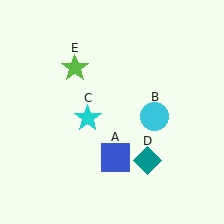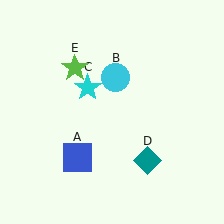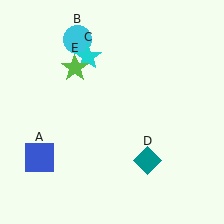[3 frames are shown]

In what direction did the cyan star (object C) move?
The cyan star (object C) moved up.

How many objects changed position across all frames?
3 objects changed position: blue square (object A), cyan circle (object B), cyan star (object C).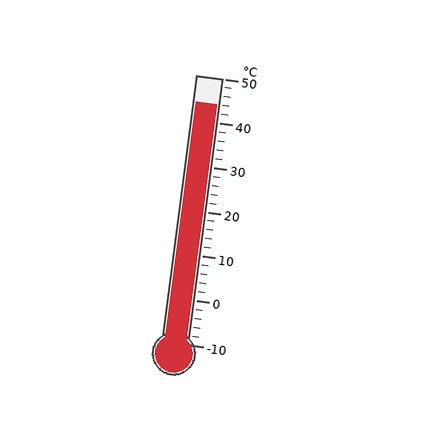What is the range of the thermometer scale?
The thermometer scale ranges from -10°C to 50°C.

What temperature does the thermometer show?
The thermometer shows approximately 44°C.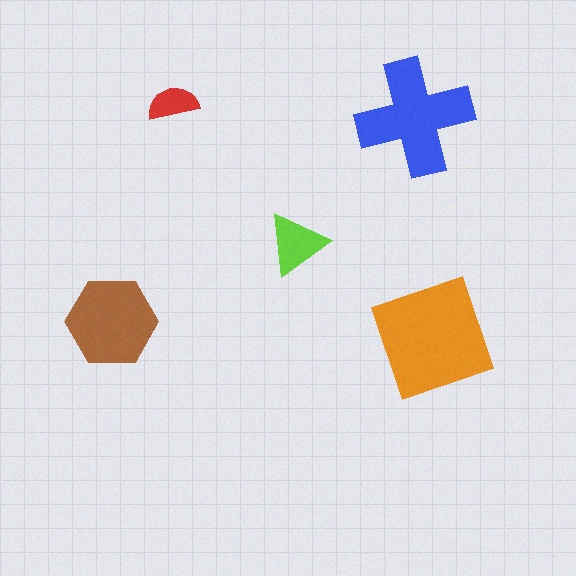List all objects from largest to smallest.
The orange square, the blue cross, the brown hexagon, the lime triangle, the red semicircle.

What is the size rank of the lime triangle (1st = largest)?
4th.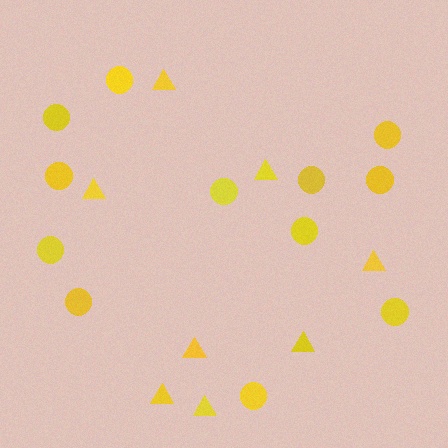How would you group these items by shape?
There are 2 groups: one group of circles (12) and one group of triangles (8).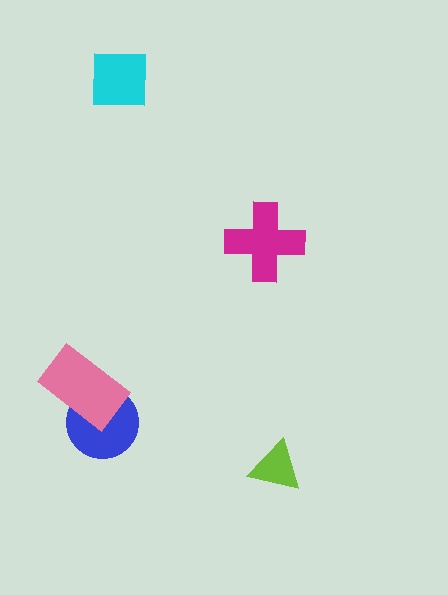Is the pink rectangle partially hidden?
No, no other shape covers it.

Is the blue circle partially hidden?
Yes, it is partially covered by another shape.